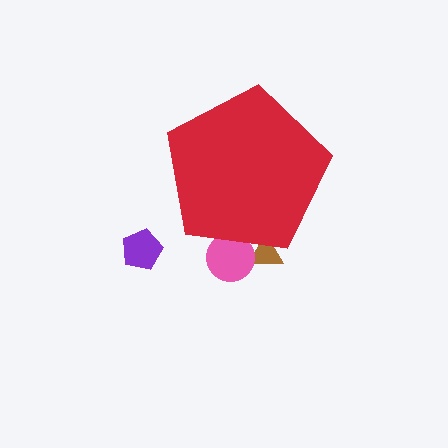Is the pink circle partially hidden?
Yes, the pink circle is partially hidden behind the red pentagon.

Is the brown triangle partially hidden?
Yes, the brown triangle is partially hidden behind the red pentagon.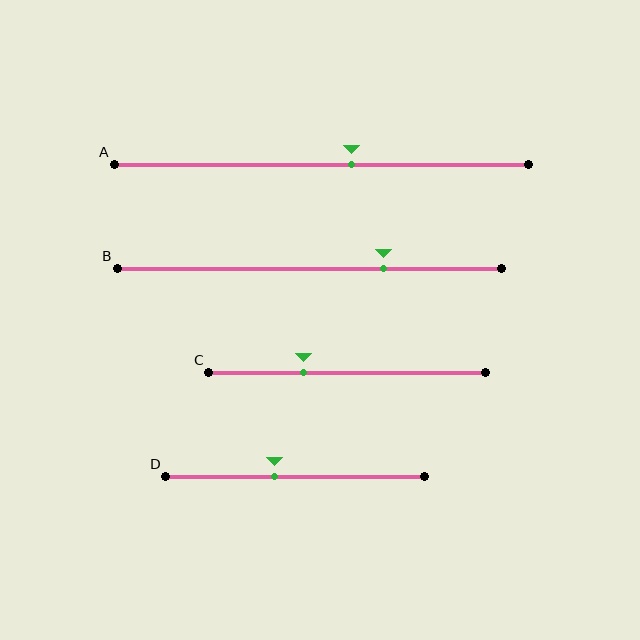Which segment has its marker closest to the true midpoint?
Segment A has its marker closest to the true midpoint.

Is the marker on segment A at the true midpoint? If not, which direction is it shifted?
No, the marker on segment A is shifted to the right by about 7% of the segment length.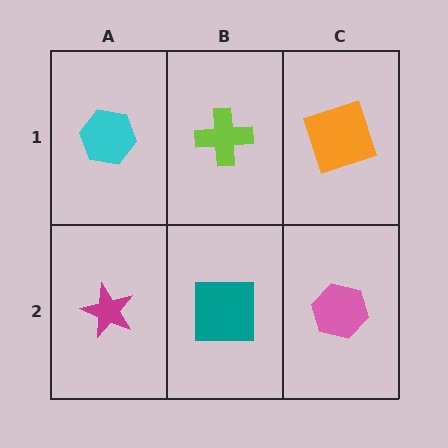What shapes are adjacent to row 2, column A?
A cyan hexagon (row 1, column A), a teal square (row 2, column B).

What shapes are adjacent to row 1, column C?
A pink hexagon (row 2, column C), a lime cross (row 1, column B).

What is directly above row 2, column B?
A lime cross.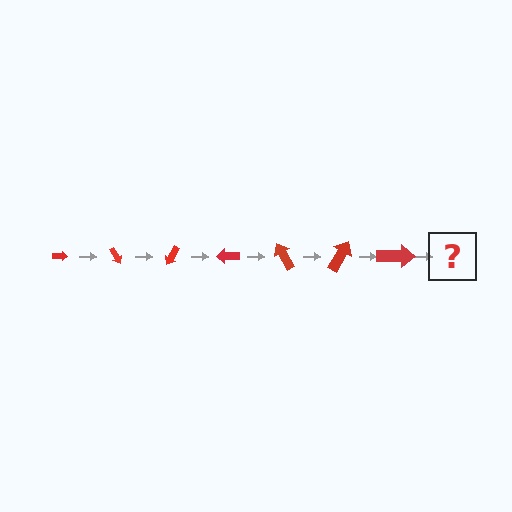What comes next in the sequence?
The next element should be an arrow, larger than the previous one and rotated 420 degrees from the start.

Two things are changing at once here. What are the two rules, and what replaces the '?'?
The two rules are that the arrow grows larger each step and it rotates 60 degrees each step. The '?' should be an arrow, larger than the previous one and rotated 420 degrees from the start.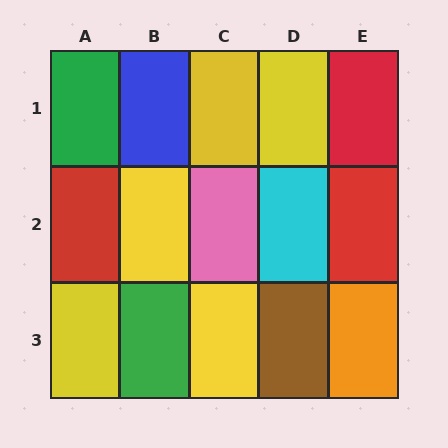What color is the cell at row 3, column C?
Yellow.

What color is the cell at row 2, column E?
Red.